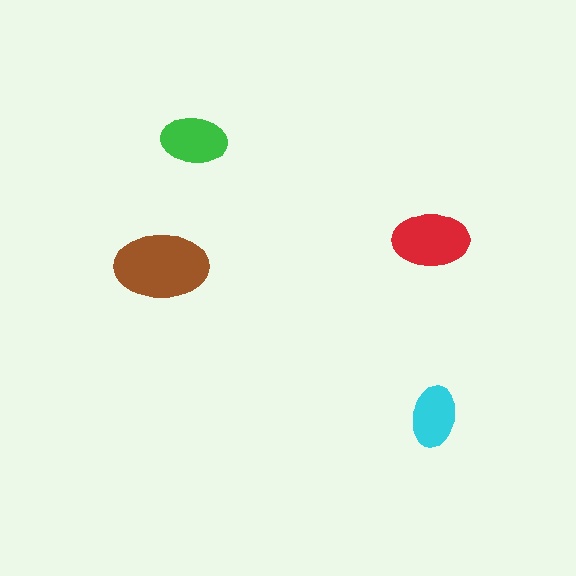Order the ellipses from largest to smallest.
the brown one, the red one, the green one, the cyan one.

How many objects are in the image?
There are 4 objects in the image.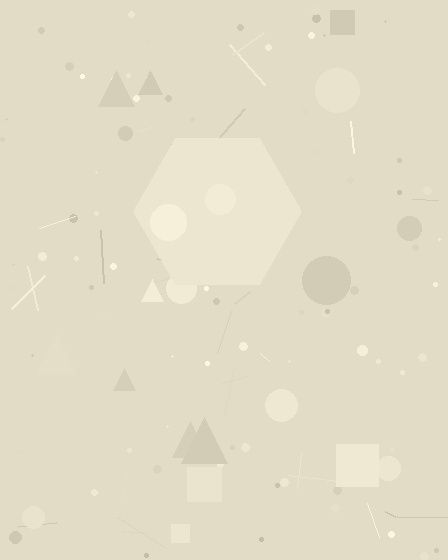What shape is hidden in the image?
A hexagon is hidden in the image.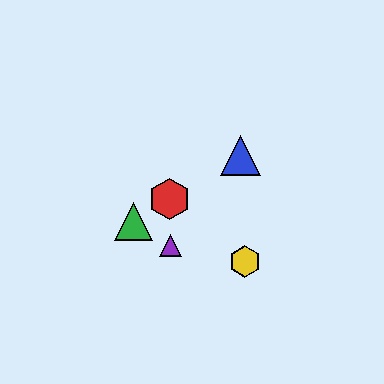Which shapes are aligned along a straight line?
The red hexagon, the blue triangle, the green triangle are aligned along a straight line.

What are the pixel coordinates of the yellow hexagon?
The yellow hexagon is at (245, 261).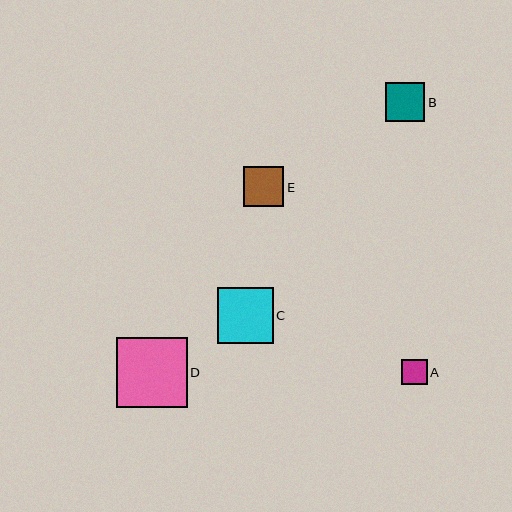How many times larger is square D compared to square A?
Square D is approximately 2.8 times the size of square A.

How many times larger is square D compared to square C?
Square D is approximately 1.2 times the size of square C.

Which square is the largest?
Square D is the largest with a size of approximately 70 pixels.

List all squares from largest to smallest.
From largest to smallest: D, C, E, B, A.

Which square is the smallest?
Square A is the smallest with a size of approximately 25 pixels.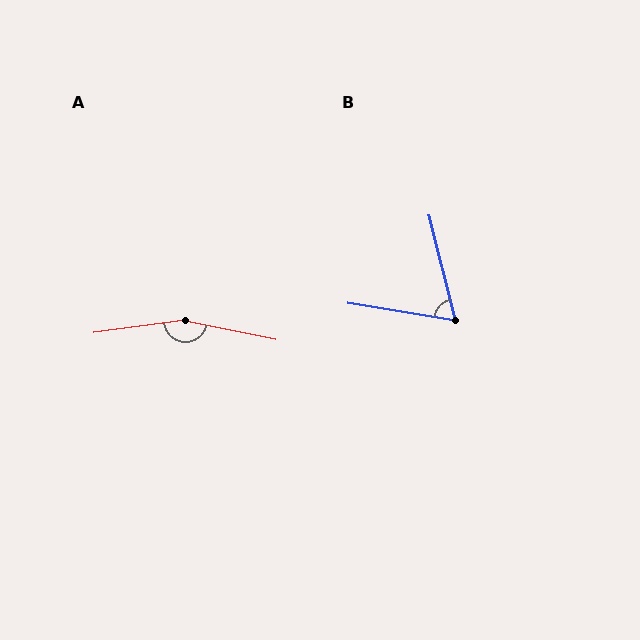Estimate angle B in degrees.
Approximately 67 degrees.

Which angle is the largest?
A, at approximately 161 degrees.